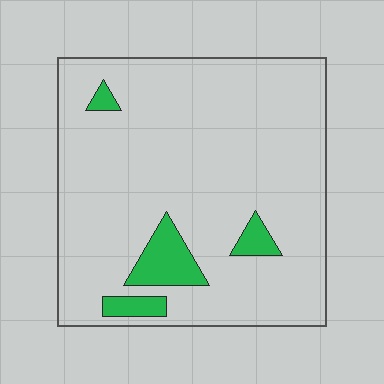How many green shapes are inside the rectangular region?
4.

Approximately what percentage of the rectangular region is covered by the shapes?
Approximately 10%.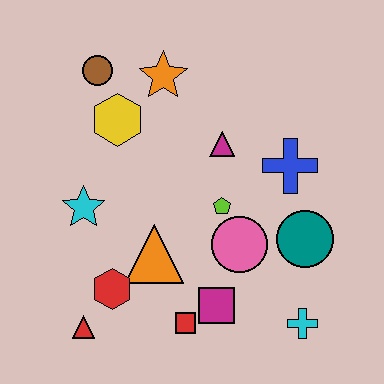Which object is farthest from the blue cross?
The red triangle is farthest from the blue cross.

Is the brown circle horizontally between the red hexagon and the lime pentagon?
No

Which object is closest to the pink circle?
The lime pentagon is closest to the pink circle.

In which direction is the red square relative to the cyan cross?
The red square is to the left of the cyan cross.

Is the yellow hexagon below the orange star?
Yes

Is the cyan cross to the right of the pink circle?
Yes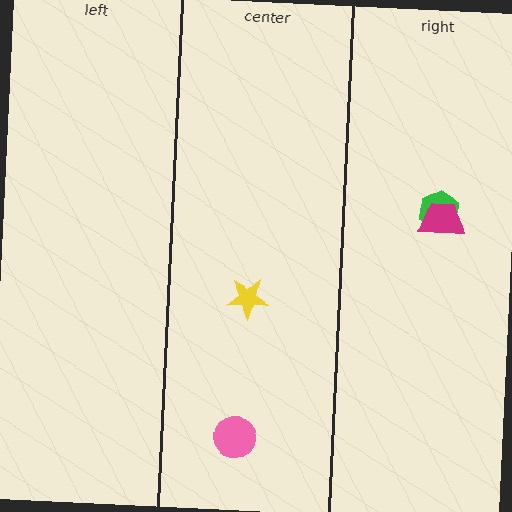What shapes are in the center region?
The yellow star, the pink circle.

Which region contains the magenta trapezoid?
The right region.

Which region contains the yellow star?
The center region.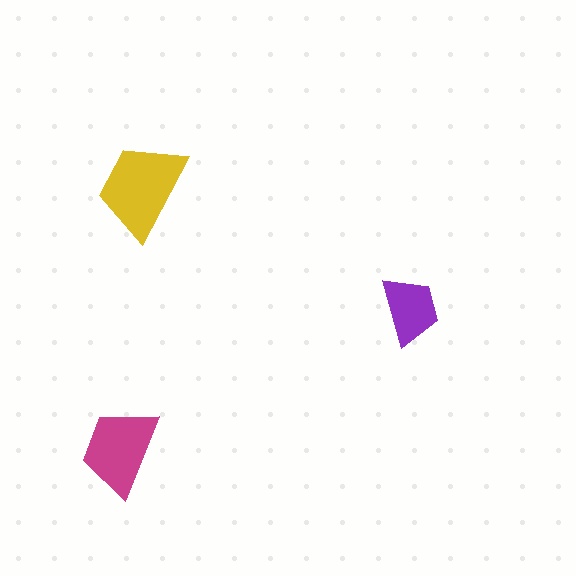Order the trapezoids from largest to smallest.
the yellow one, the magenta one, the purple one.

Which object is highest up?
The yellow trapezoid is topmost.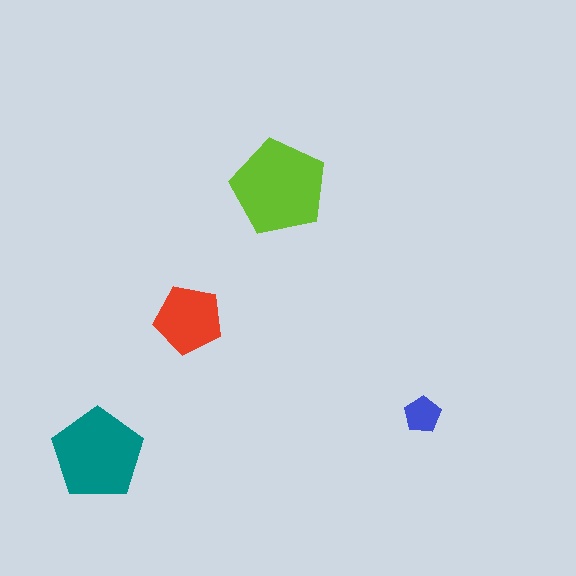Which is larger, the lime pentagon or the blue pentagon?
The lime one.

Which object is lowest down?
The teal pentagon is bottommost.